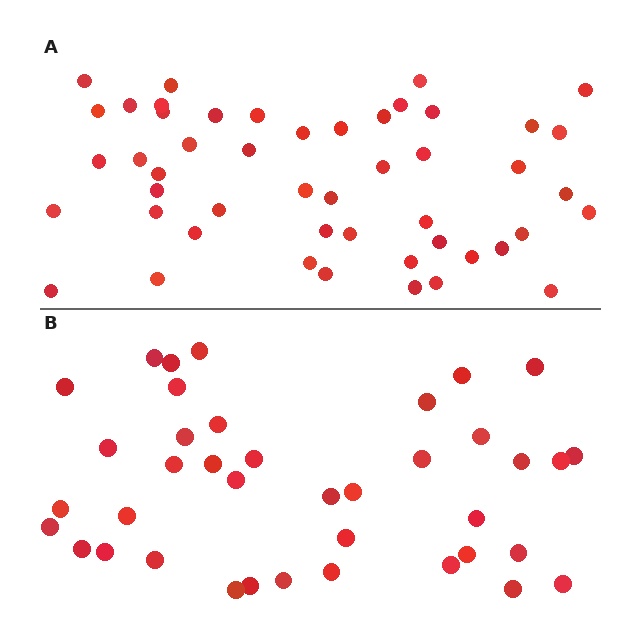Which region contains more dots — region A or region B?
Region A (the top region) has more dots.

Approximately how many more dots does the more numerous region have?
Region A has roughly 10 or so more dots than region B.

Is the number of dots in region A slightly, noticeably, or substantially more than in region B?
Region A has noticeably more, but not dramatically so. The ratio is roughly 1.3 to 1.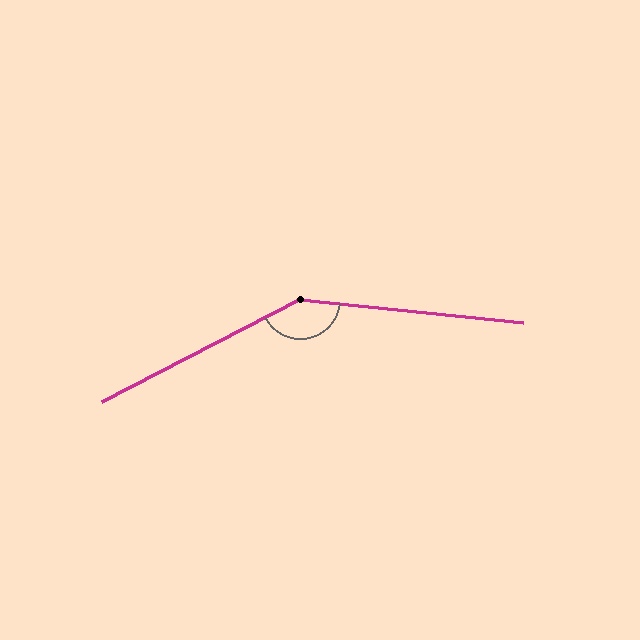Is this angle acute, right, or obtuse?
It is obtuse.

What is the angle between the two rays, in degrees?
Approximately 146 degrees.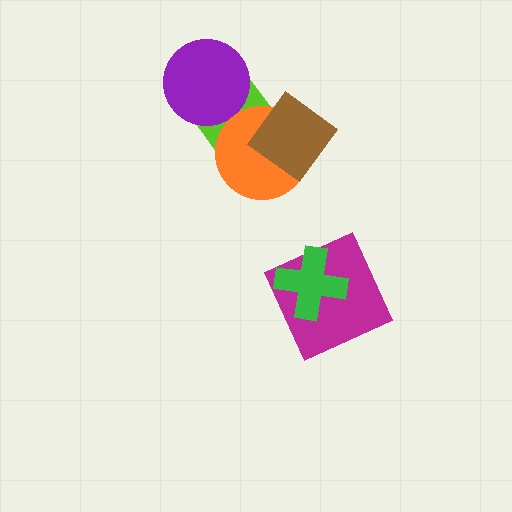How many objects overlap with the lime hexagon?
3 objects overlap with the lime hexagon.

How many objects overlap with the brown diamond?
2 objects overlap with the brown diamond.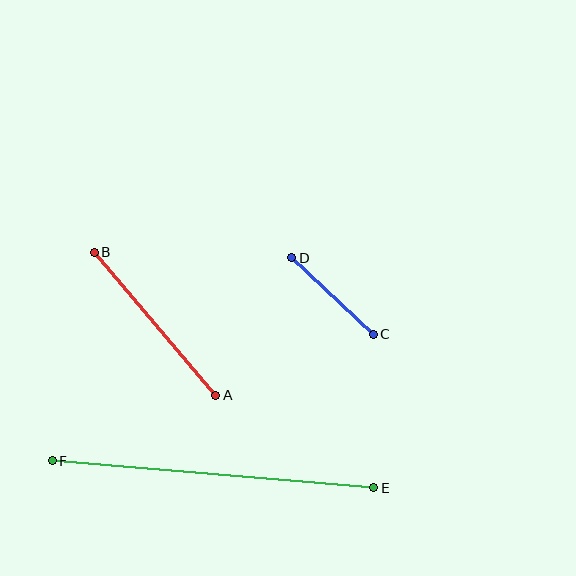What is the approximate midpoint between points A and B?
The midpoint is at approximately (155, 324) pixels.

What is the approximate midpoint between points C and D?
The midpoint is at approximately (332, 296) pixels.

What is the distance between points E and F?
The distance is approximately 323 pixels.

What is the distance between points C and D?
The distance is approximately 112 pixels.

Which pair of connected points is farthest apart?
Points E and F are farthest apart.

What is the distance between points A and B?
The distance is approximately 187 pixels.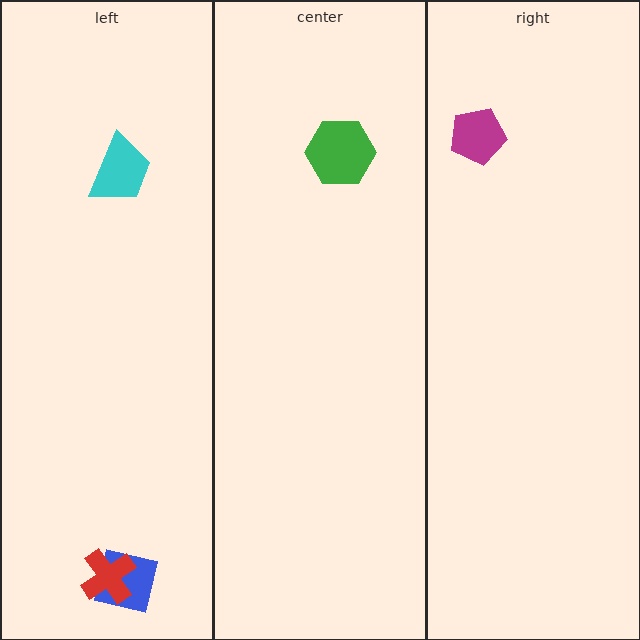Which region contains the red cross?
The left region.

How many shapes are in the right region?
1.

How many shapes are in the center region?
1.